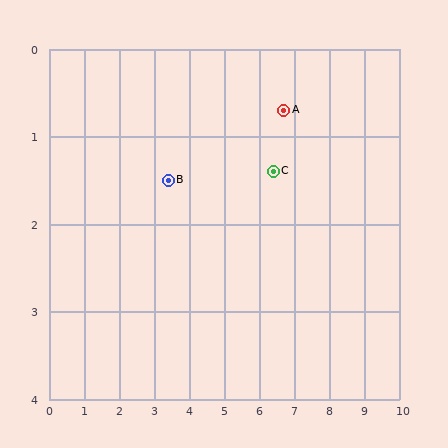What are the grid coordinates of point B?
Point B is at approximately (3.4, 1.5).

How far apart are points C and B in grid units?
Points C and B are about 3.0 grid units apart.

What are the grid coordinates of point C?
Point C is at approximately (6.4, 1.4).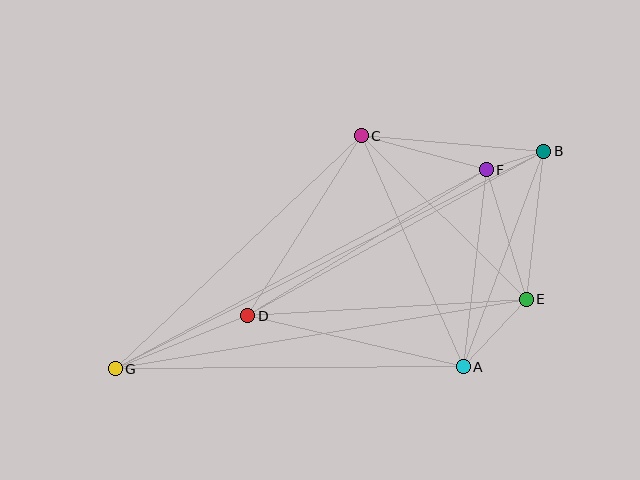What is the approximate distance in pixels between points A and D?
The distance between A and D is approximately 221 pixels.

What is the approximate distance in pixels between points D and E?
The distance between D and E is approximately 279 pixels.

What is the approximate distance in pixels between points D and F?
The distance between D and F is approximately 279 pixels.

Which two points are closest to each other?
Points B and F are closest to each other.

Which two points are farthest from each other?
Points B and G are farthest from each other.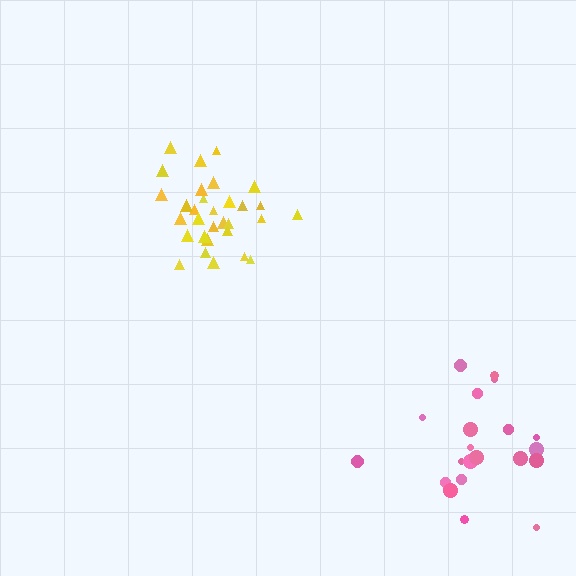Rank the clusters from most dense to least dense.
yellow, pink.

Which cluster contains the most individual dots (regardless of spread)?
Yellow (31).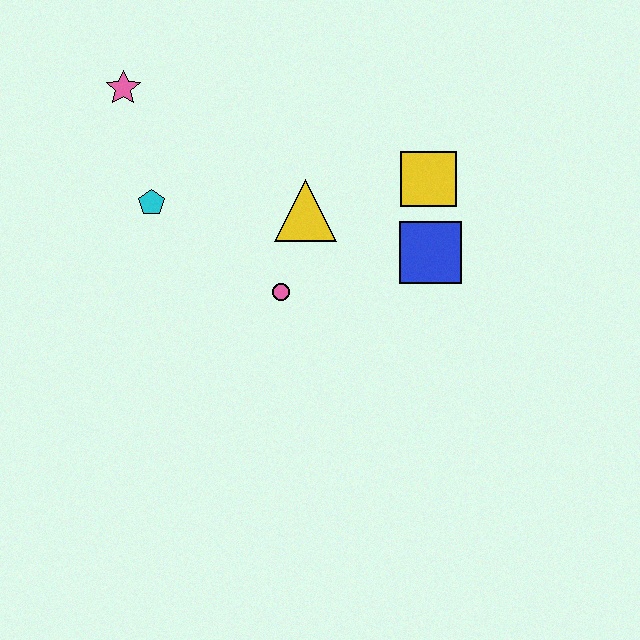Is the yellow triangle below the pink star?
Yes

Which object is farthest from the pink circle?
The pink star is farthest from the pink circle.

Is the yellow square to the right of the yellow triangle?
Yes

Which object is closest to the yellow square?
The blue square is closest to the yellow square.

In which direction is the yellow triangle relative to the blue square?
The yellow triangle is to the left of the blue square.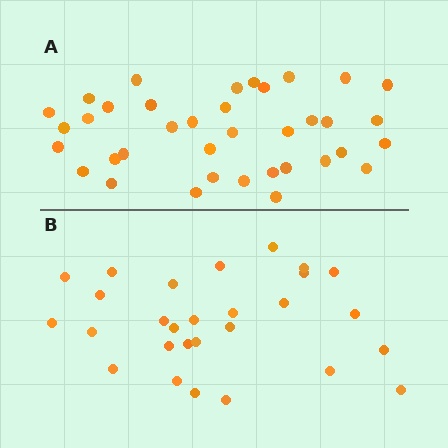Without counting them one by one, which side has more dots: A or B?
Region A (the top region) has more dots.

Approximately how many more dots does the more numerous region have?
Region A has roughly 8 or so more dots than region B.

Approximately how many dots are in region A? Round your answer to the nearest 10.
About 40 dots. (The exact count is 37, which rounds to 40.)